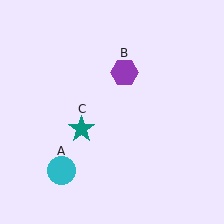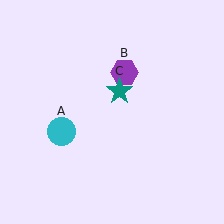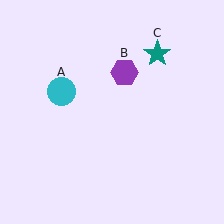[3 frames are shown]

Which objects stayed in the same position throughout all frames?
Purple hexagon (object B) remained stationary.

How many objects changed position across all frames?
2 objects changed position: cyan circle (object A), teal star (object C).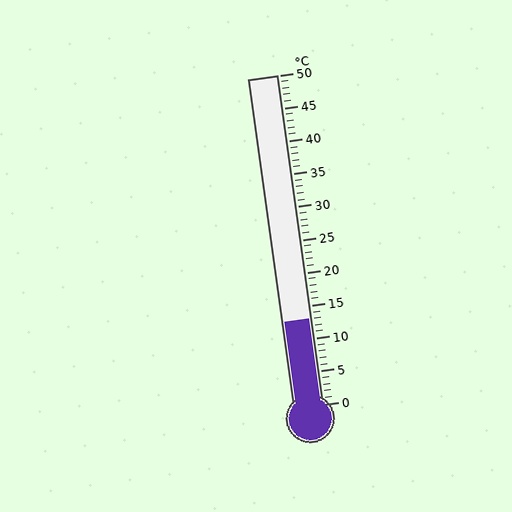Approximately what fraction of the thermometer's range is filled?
The thermometer is filled to approximately 25% of its range.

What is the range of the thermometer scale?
The thermometer scale ranges from 0°C to 50°C.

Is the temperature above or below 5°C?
The temperature is above 5°C.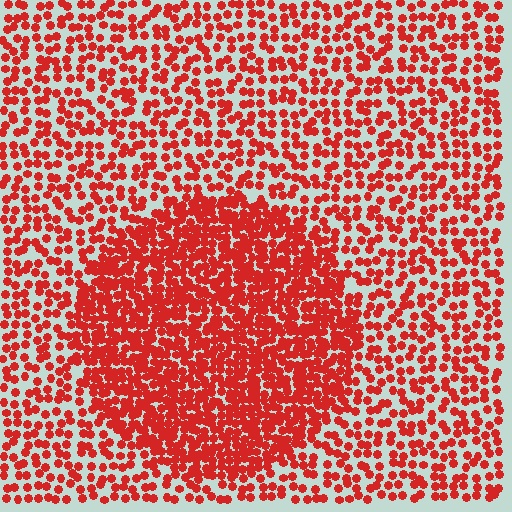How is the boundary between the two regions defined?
The boundary is defined by a change in element density (approximately 2.0x ratio). All elements are the same color, size, and shape.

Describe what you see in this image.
The image contains small red elements arranged at two different densities. A circle-shaped region is visible where the elements are more densely packed than the surrounding area.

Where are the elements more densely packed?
The elements are more densely packed inside the circle boundary.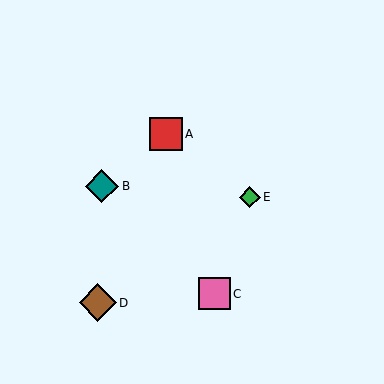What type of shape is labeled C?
Shape C is a pink square.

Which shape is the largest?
The brown diamond (labeled D) is the largest.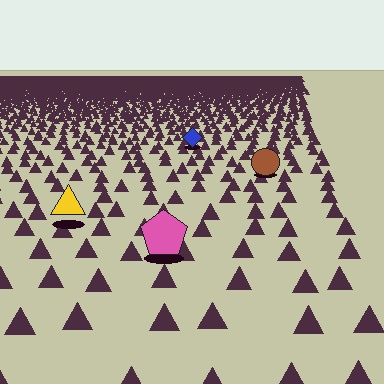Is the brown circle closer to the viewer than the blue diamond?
Yes. The brown circle is closer — you can tell from the texture gradient: the ground texture is coarser near it.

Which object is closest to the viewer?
The pink pentagon is closest. The texture marks near it are larger and more spread out.